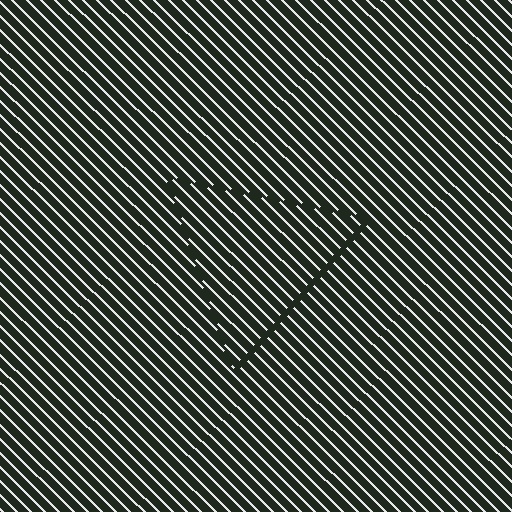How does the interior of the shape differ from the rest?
The interior of the shape contains the same grating, shifted by half a period — the contour is defined by the phase discontinuity where line-ends from the inner and outer gratings abut.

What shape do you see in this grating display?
An illusory triangle. The interior of the shape contains the same grating, shifted by half a period — the contour is defined by the phase discontinuity where line-ends from the inner and outer gratings abut.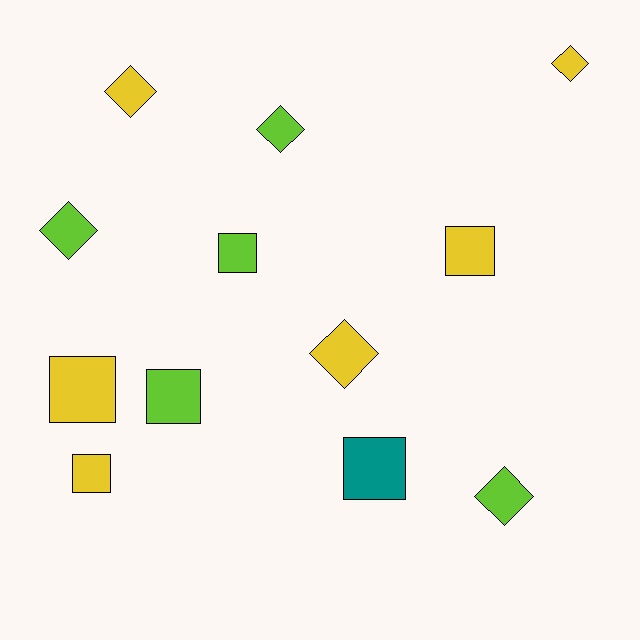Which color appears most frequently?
Yellow, with 6 objects.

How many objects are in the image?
There are 12 objects.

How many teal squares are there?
There is 1 teal square.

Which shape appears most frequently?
Square, with 6 objects.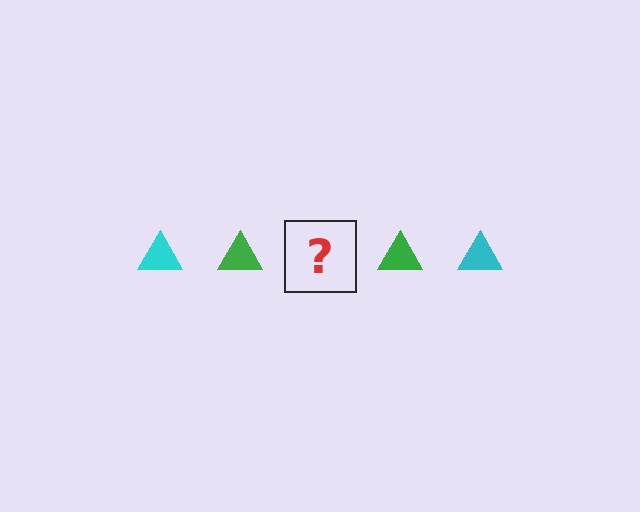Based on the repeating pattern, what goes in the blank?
The blank should be a cyan triangle.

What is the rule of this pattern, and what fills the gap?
The rule is that the pattern cycles through cyan, green triangles. The gap should be filled with a cyan triangle.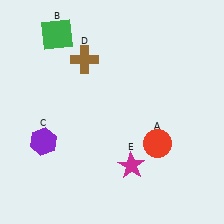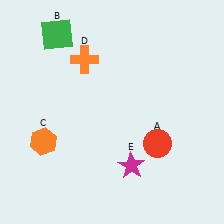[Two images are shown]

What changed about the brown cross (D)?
In Image 1, D is brown. In Image 2, it changed to orange.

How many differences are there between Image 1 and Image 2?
There are 2 differences between the two images.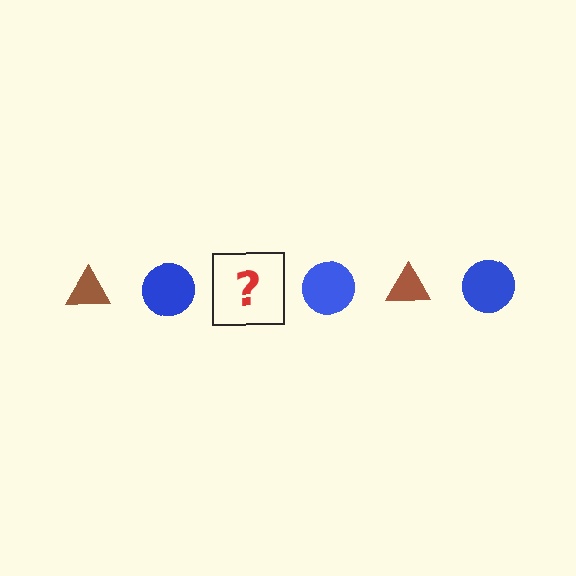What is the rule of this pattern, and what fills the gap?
The rule is that the pattern alternates between brown triangle and blue circle. The gap should be filled with a brown triangle.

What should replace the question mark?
The question mark should be replaced with a brown triangle.